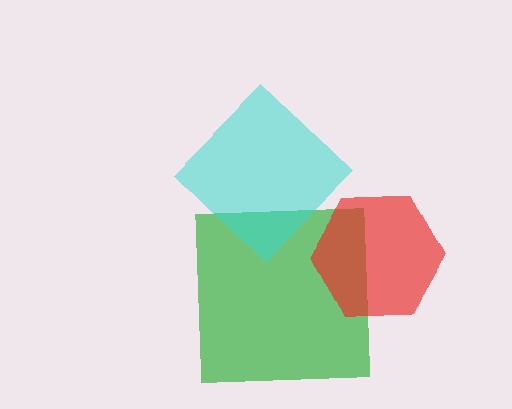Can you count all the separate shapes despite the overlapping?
Yes, there are 3 separate shapes.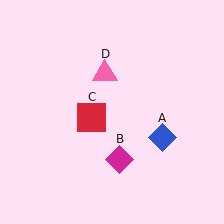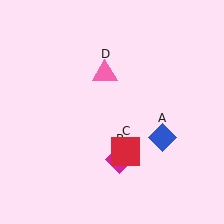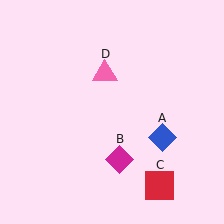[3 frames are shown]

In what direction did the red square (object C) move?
The red square (object C) moved down and to the right.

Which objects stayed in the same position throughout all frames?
Blue diamond (object A) and magenta diamond (object B) and pink triangle (object D) remained stationary.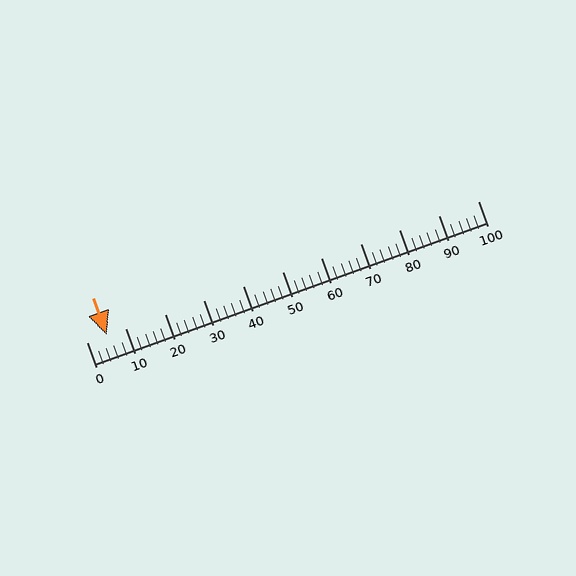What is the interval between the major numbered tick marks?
The major tick marks are spaced 10 units apart.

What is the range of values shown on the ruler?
The ruler shows values from 0 to 100.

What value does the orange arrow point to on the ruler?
The orange arrow points to approximately 5.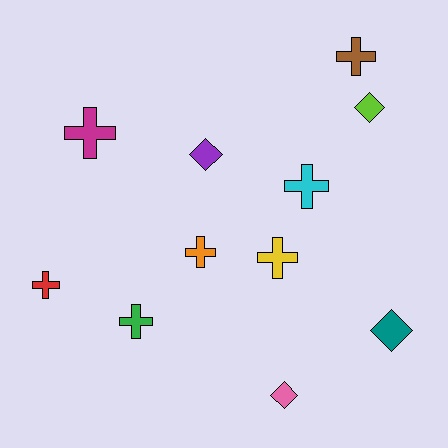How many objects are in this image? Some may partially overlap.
There are 11 objects.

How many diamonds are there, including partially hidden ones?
There are 4 diamonds.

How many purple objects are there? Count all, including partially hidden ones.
There is 1 purple object.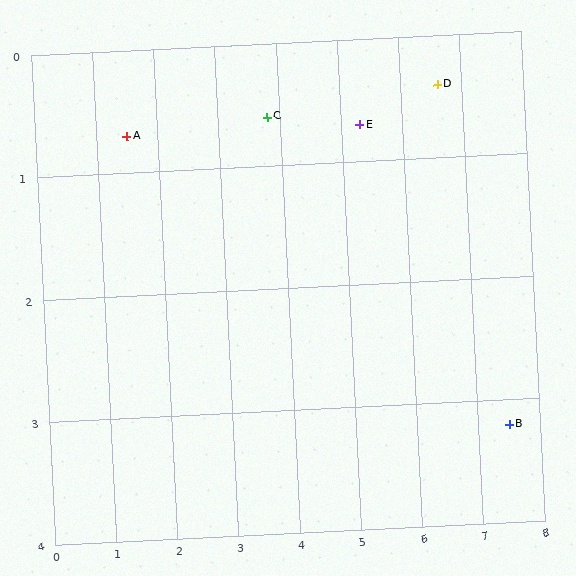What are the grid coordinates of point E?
Point E is at approximately (5.3, 0.7).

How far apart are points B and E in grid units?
Points B and E are about 3.3 grid units apart.